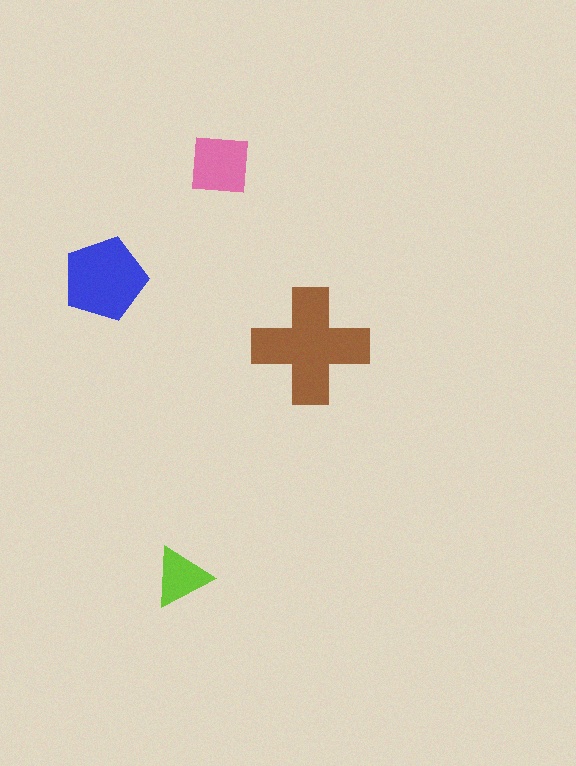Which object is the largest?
The brown cross.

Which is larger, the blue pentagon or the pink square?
The blue pentagon.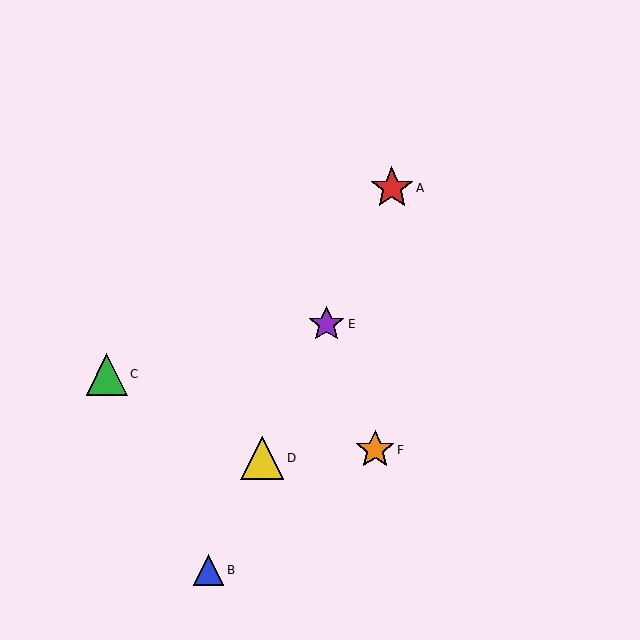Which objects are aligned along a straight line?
Objects A, B, D, E are aligned along a straight line.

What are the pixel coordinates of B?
Object B is at (208, 570).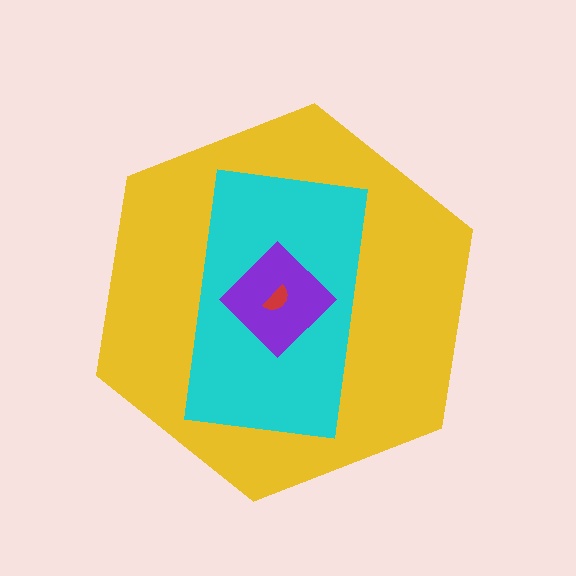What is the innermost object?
The red semicircle.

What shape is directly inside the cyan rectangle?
The purple diamond.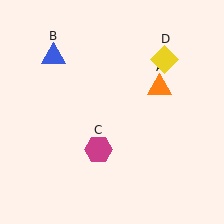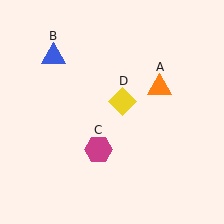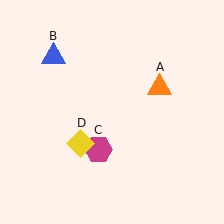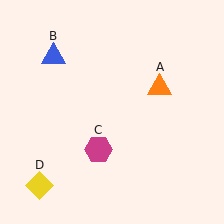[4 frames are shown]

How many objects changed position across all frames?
1 object changed position: yellow diamond (object D).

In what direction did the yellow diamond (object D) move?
The yellow diamond (object D) moved down and to the left.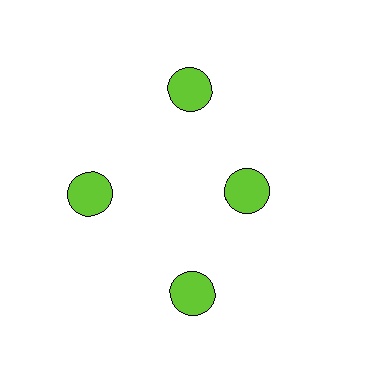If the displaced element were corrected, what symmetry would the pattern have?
It would have 4-fold rotational symmetry — the pattern would map onto itself every 90 degrees.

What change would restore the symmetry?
The symmetry would be restored by moving it outward, back onto the ring so that all 4 circles sit at equal angles and equal distance from the center.